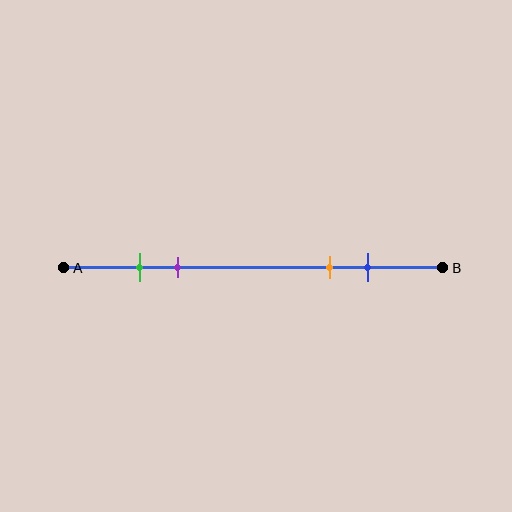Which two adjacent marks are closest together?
The green and purple marks are the closest adjacent pair.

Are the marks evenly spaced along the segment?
No, the marks are not evenly spaced.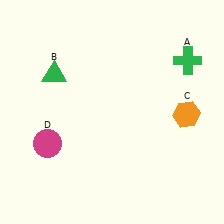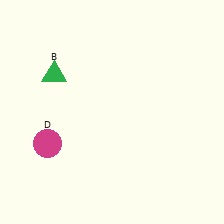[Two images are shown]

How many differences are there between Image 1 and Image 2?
There are 2 differences between the two images.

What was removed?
The orange hexagon (C), the green cross (A) were removed in Image 2.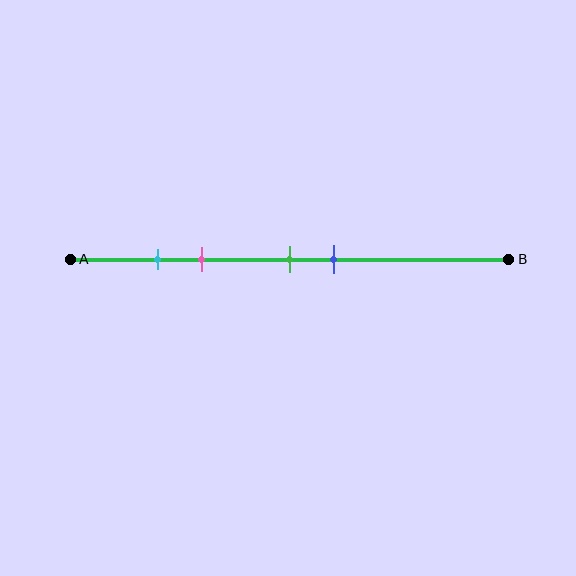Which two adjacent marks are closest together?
The cyan and pink marks are the closest adjacent pair.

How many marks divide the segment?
There are 4 marks dividing the segment.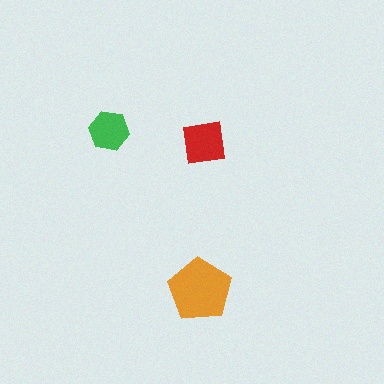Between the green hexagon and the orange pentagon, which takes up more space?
The orange pentagon.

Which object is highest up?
The green hexagon is topmost.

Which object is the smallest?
The green hexagon.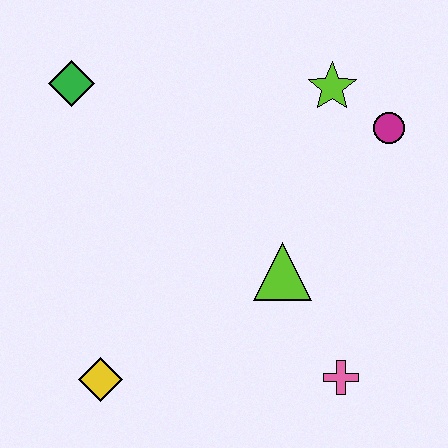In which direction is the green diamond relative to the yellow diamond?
The green diamond is above the yellow diamond.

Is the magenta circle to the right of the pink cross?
Yes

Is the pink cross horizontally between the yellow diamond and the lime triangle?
No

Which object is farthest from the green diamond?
The pink cross is farthest from the green diamond.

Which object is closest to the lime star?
The magenta circle is closest to the lime star.